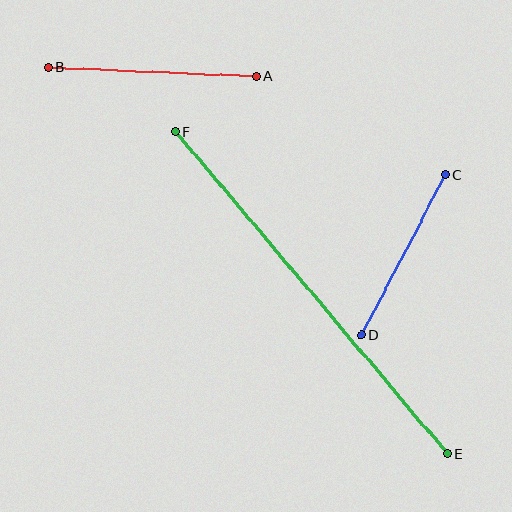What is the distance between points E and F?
The distance is approximately 422 pixels.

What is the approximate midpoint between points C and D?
The midpoint is at approximately (403, 255) pixels.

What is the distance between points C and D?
The distance is approximately 181 pixels.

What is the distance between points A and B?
The distance is approximately 208 pixels.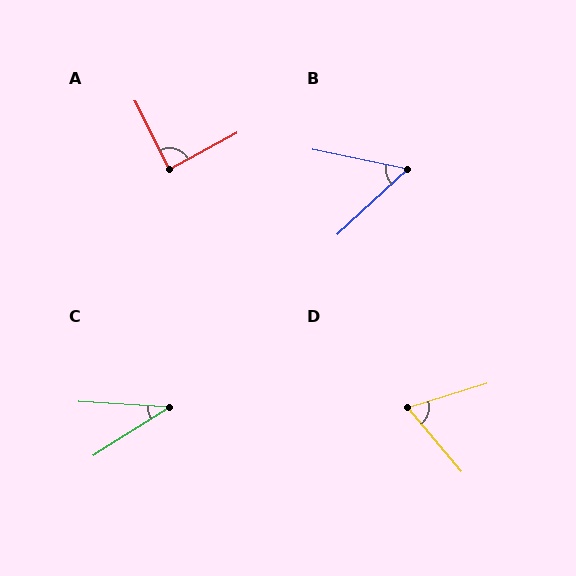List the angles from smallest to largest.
C (36°), B (55°), D (67°), A (88°).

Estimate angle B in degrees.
Approximately 55 degrees.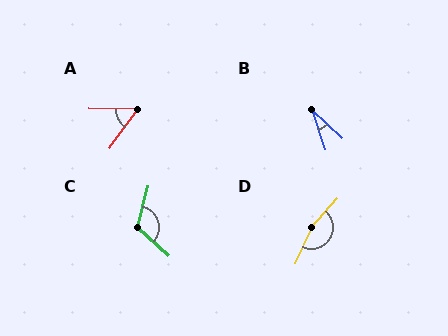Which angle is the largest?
D, at approximately 163 degrees.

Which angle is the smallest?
B, at approximately 29 degrees.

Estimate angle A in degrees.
Approximately 55 degrees.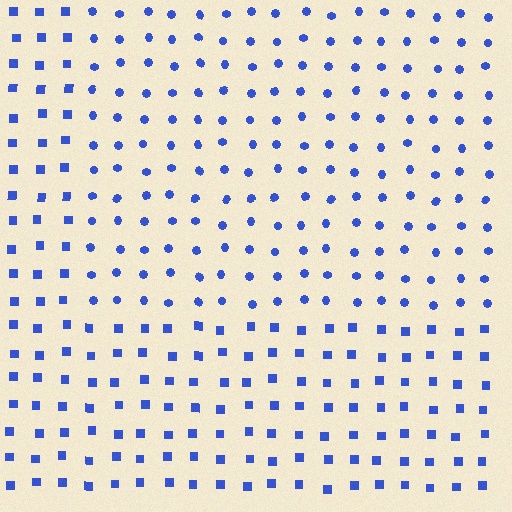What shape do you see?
I see a rectangle.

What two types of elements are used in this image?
The image uses circles inside the rectangle region and squares outside it.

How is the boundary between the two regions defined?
The boundary is defined by a change in element shape: circles inside vs. squares outside. All elements share the same color and spacing.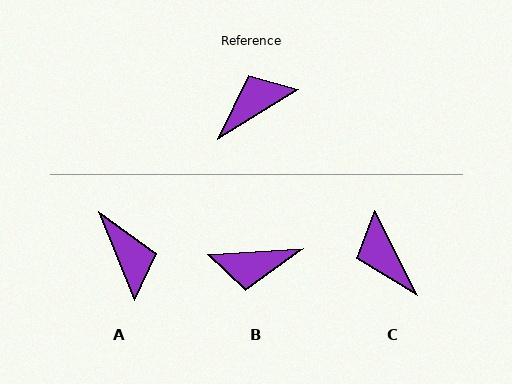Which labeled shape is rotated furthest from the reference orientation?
B, about 152 degrees away.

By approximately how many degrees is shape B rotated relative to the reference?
Approximately 152 degrees counter-clockwise.